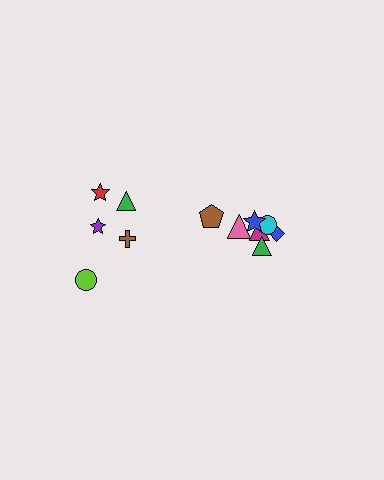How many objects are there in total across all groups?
There are 12 objects.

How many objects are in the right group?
There are 7 objects.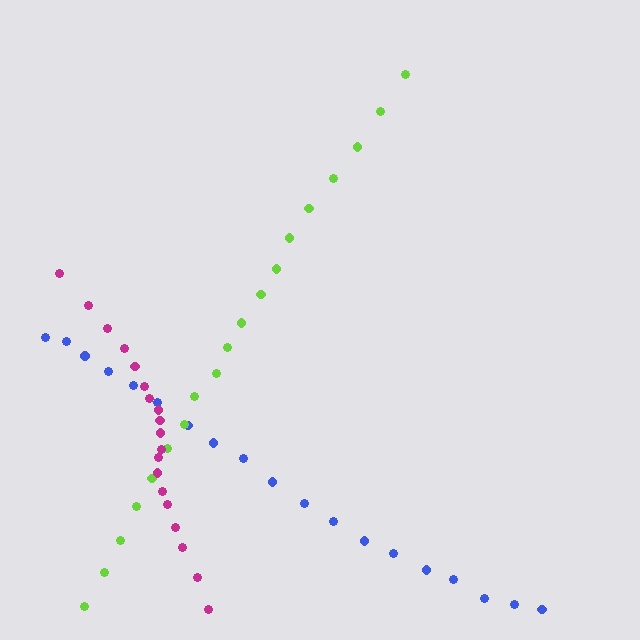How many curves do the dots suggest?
There are 3 distinct paths.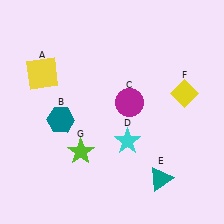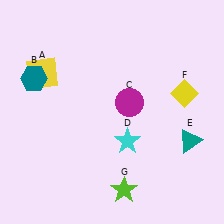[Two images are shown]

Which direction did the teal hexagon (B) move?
The teal hexagon (B) moved up.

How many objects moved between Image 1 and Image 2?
3 objects moved between the two images.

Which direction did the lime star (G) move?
The lime star (G) moved right.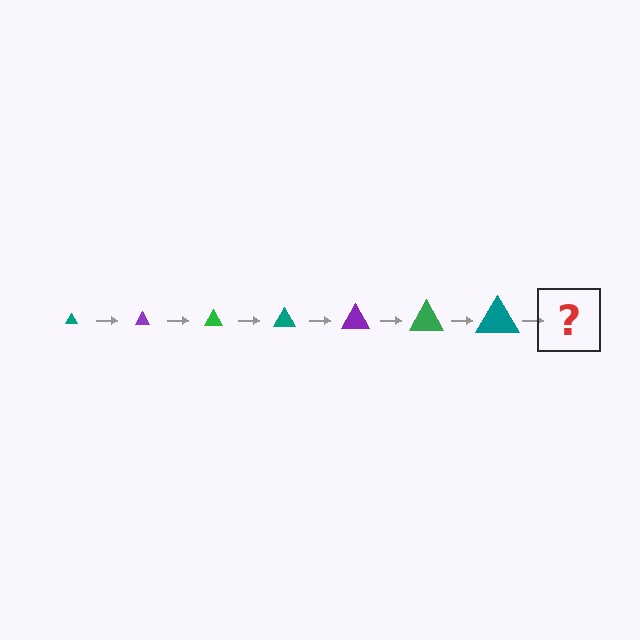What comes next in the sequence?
The next element should be a purple triangle, larger than the previous one.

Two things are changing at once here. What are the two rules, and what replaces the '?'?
The two rules are that the triangle grows larger each step and the color cycles through teal, purple, and green. The '?' should be a purple triangle, larger than the previous one.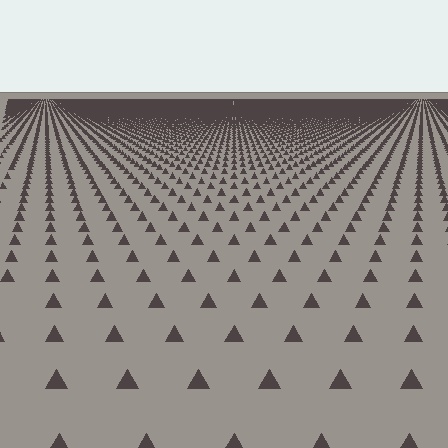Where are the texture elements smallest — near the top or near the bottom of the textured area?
Near the top.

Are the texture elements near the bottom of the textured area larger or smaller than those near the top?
Larger. Near the bottom, elements are closer to the viewer and appear at a bigger on-screen size.